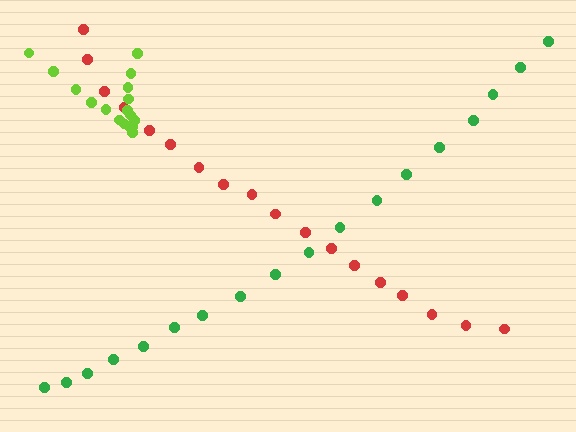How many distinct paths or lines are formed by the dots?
There are 3 distinct paths.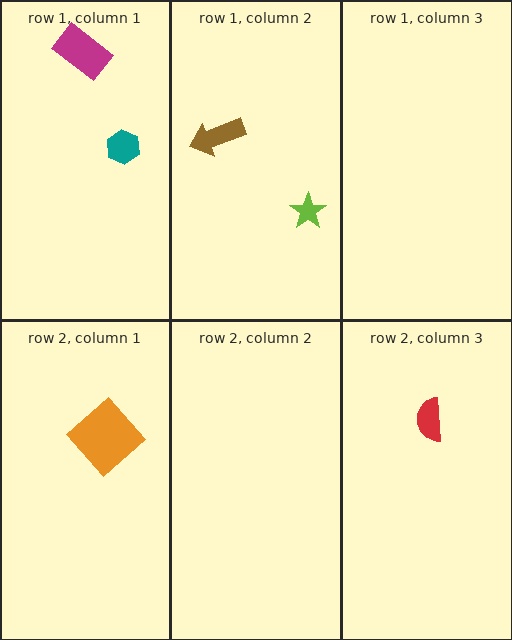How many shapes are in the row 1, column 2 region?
2.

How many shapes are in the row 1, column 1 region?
2.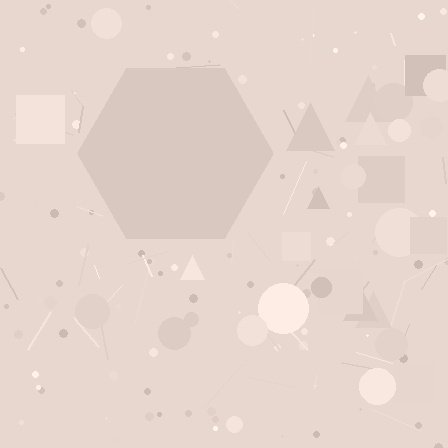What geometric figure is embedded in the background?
A hexagon is embedded in the background.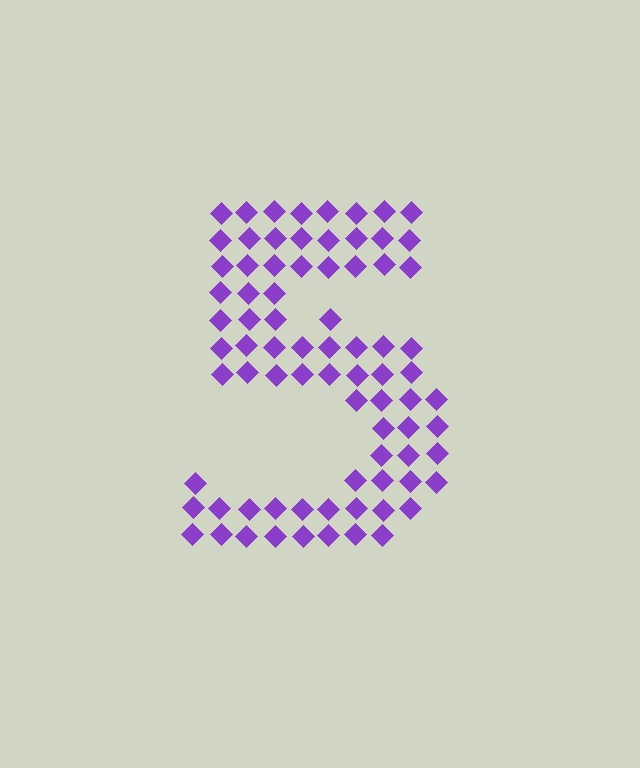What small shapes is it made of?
It is made of small diamonds.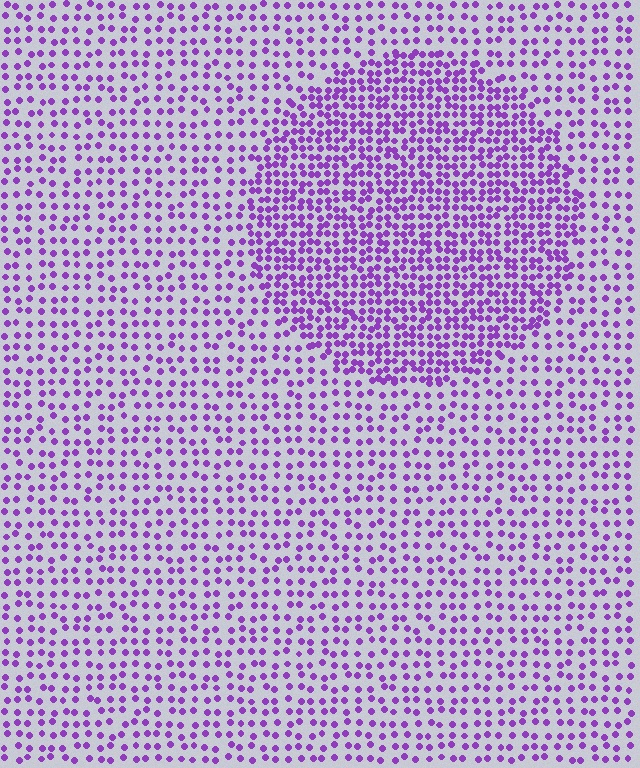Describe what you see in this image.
The image contains small purple elements arranged at two different densities. A circle-shaped region is visible where the elements are more densely packed than the surrounding area.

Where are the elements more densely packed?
The elements are more densely packed inside the circle boundary.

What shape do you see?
I see a circle.